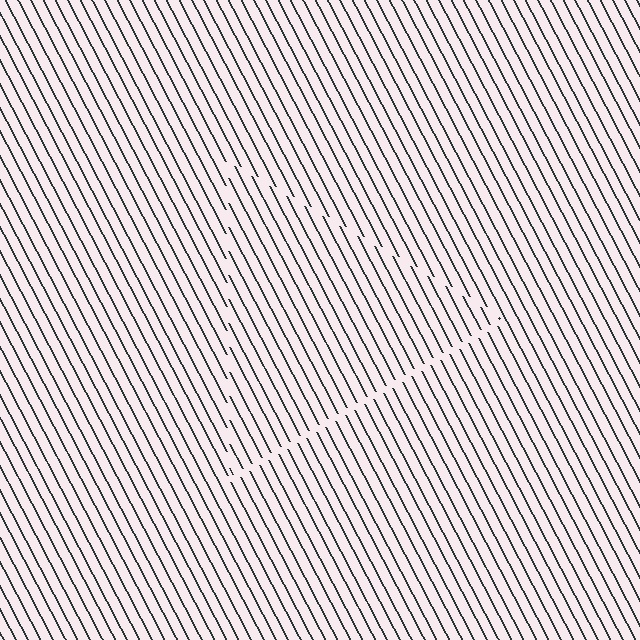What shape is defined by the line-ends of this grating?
An illusory triangle. The interior of the shape contains the same grating, shifted by half a period — the contour is defined by the phase discontinuity where line-ends from the inner and outer gratings abut.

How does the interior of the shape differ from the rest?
The interior of the shape contains the same grating, shifted by half a period — the contour is defined by the phase discontinuity where line-ends from the inner and outer gratings abut.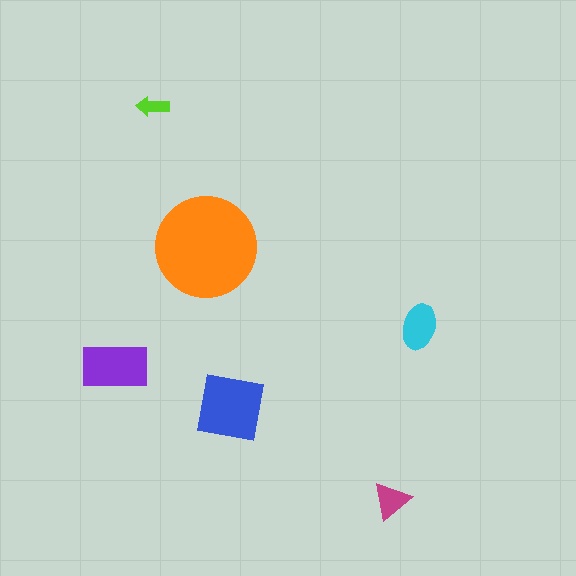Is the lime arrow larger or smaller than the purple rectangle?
Smaller.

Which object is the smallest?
The lime arrow.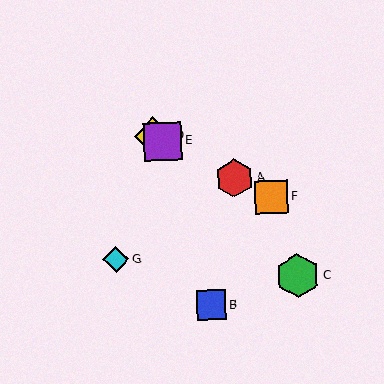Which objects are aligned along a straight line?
Objects A, D, E, F are aligned along a straight line.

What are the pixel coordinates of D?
Object D is at (153, 136).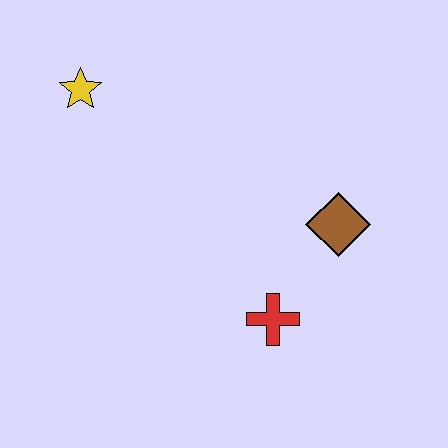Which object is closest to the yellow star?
The brown diamond is closest to the yellow star.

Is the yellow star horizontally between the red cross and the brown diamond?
No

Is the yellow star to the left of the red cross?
Yes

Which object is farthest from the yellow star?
The red cross is farthest from the yellow star.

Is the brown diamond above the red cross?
Yes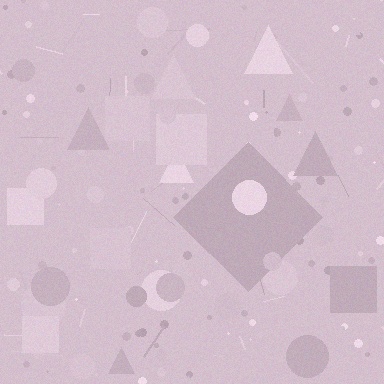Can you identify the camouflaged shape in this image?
The camouflaged shape is a diamond.